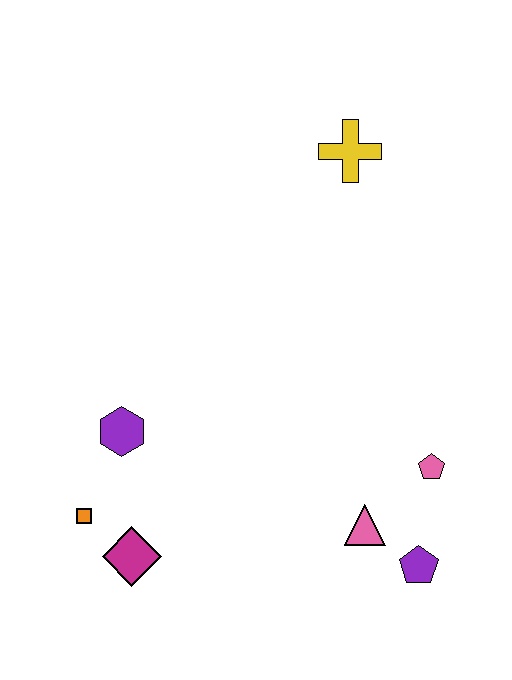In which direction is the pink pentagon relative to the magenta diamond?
The pink pentagon is to the right of the magenta diamond.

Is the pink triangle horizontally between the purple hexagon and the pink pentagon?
Yes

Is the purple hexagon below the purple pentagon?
No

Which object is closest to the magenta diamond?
The orange square is closest to the magenta diamond.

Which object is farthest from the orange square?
The yellow cross is farthest from the orange square.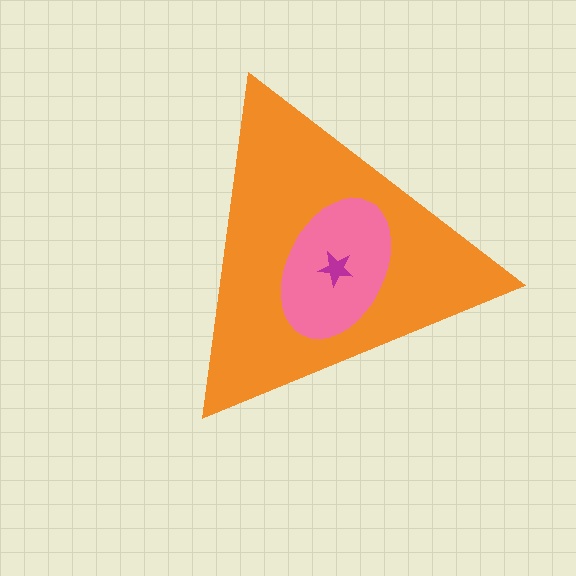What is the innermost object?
The magenta star.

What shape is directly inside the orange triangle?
The pink ellipse.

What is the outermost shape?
The orange triangle.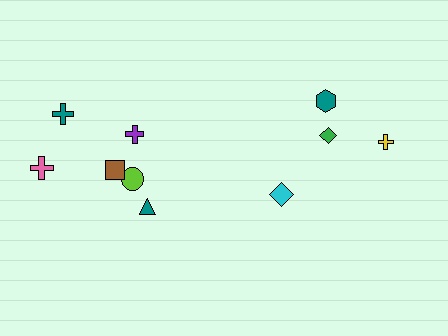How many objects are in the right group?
There are 4 objects.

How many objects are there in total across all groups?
There are 10 objects.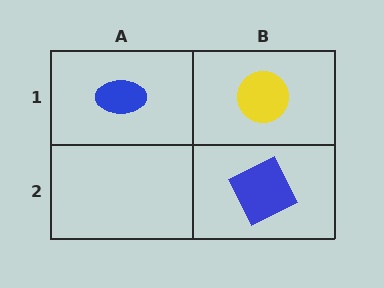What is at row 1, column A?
A blue ellipse.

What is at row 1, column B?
A yellow circle.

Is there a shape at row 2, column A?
No, that cell is empty.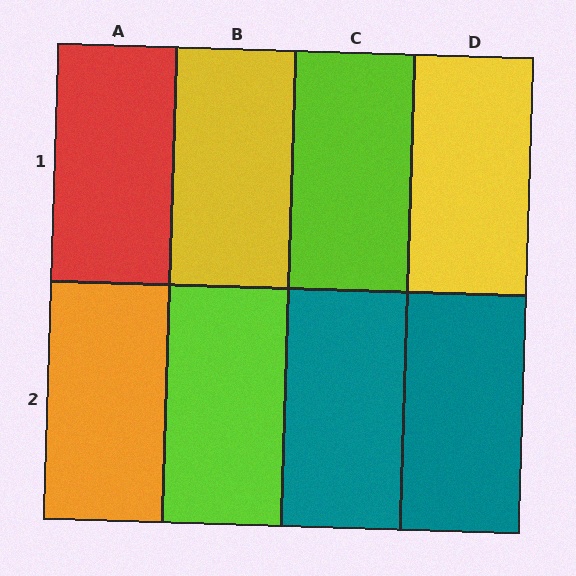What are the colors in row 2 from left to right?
Orange, lime, teal, teal.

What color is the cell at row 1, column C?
Lime.